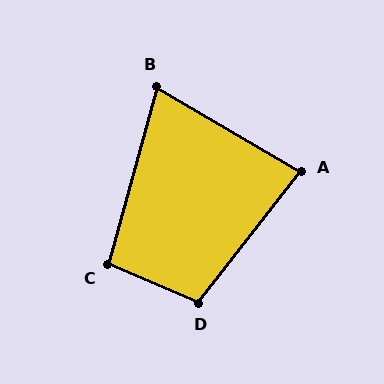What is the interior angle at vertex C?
Approximately 97 degrees (obtuse).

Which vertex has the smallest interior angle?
B, at approximately 75 degrees.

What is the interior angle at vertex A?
Approximately 83 degrees (acute).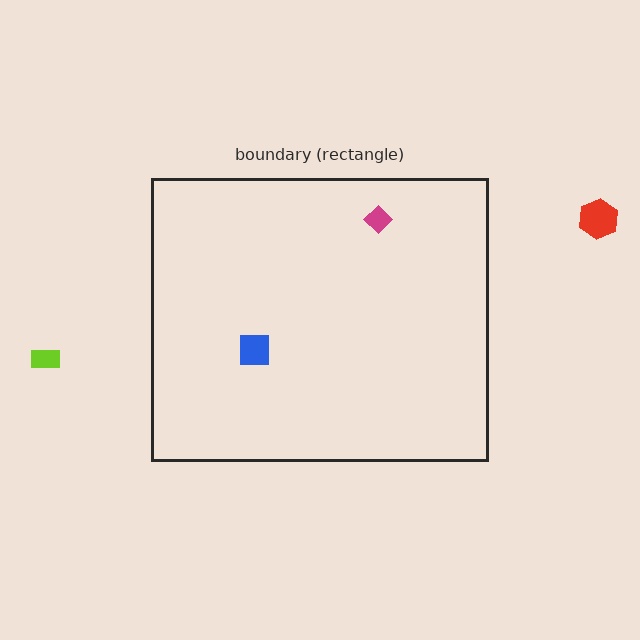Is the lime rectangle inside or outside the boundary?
Outside.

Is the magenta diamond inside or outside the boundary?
Inside.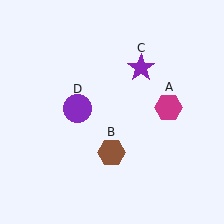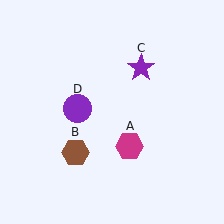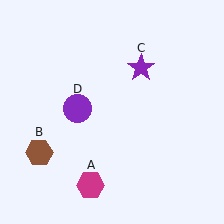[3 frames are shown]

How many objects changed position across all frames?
2 objects changed position: magenta hexagon (object A), brown hexagon (object B).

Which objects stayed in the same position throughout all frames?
Purple star (object C) and purple circle (object D) remained stationary.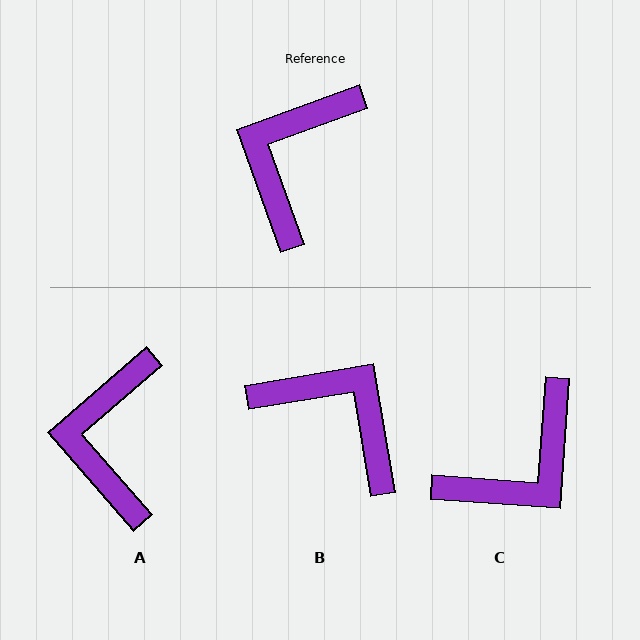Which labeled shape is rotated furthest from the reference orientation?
C, about 156 degrees away.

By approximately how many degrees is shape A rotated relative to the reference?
Approximately 21 degrees counter-clockwise.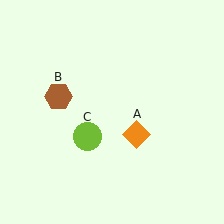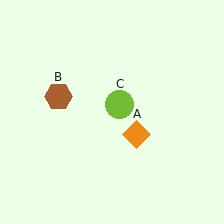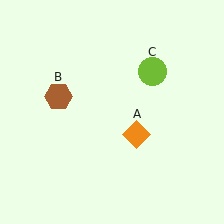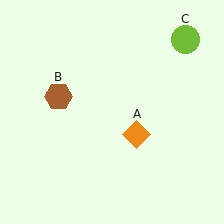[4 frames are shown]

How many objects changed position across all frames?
1 object changed position: lime circle (object C).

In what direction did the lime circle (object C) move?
The lime circle (object C) moved up and to the right.